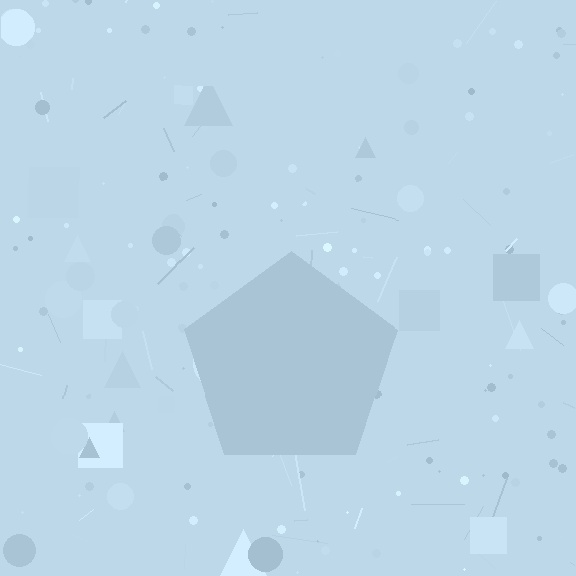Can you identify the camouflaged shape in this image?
The camouflaged shape is a pentagon.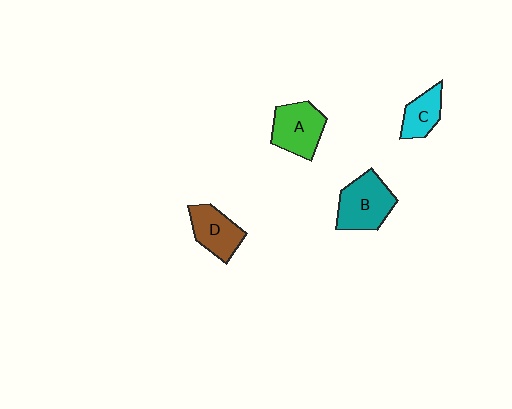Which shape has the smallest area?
Shape C (cyan).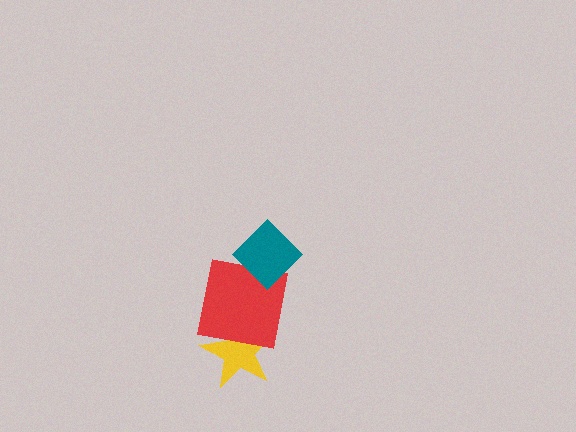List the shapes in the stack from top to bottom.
From top to bottom: the teal diamond, the red square, the yellow star.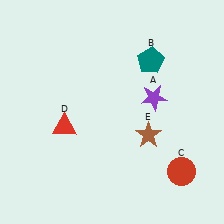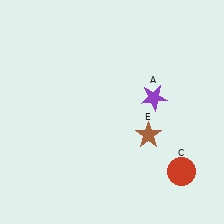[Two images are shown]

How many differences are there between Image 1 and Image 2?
There are 2 differences between the two images.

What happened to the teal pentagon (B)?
The teal pentagon (B) was removed in Image 2. It was in the top-right area of Image 1.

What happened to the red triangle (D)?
The red triangle (D) was removed in Image 2. It was in the bottom-left area of Image 1.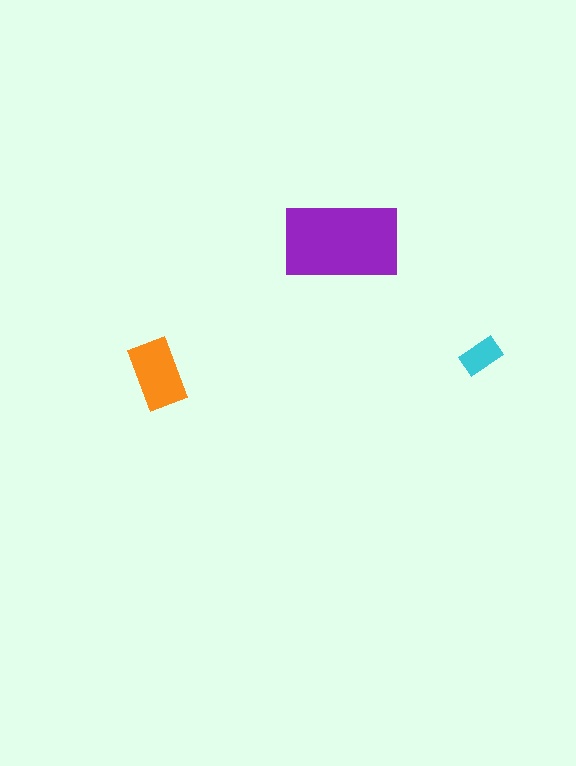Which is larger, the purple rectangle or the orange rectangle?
The purple one.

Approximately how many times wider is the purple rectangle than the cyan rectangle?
About 3 times wider.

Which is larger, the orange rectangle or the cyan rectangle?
The orange one.